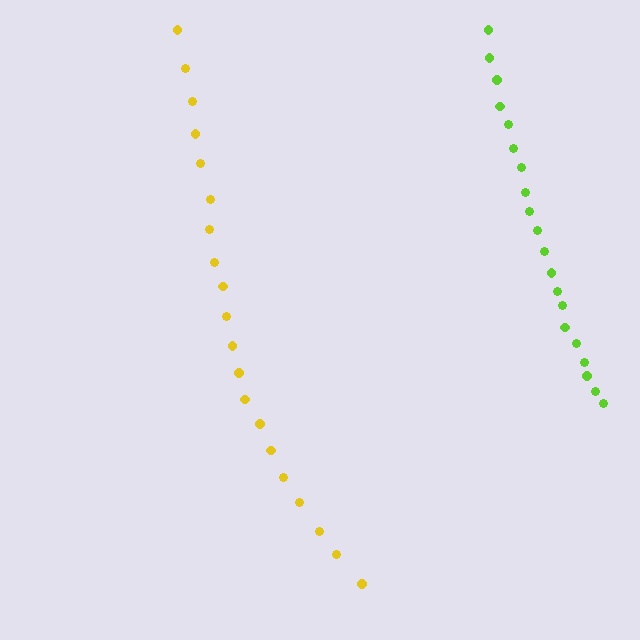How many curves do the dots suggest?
There are 2 distinct paths.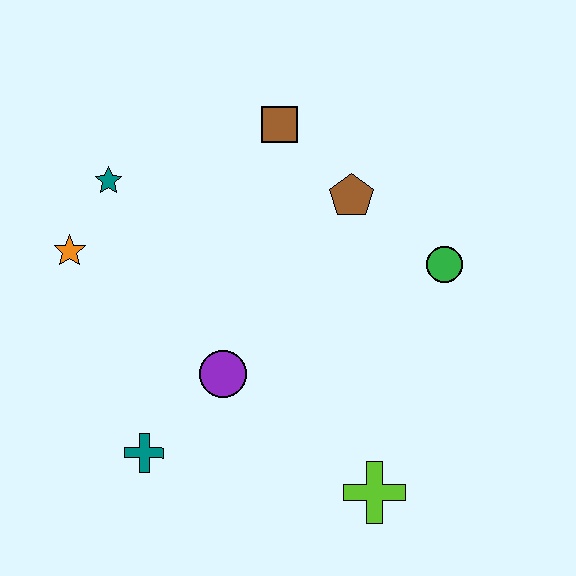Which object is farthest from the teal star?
The lime cross is farthest from the teal star.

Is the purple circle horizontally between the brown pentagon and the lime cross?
No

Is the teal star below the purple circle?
No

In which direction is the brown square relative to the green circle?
The brown square is to the left of the green circle.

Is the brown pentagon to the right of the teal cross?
Yes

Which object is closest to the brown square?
The brown pentagon is closest to the brown square.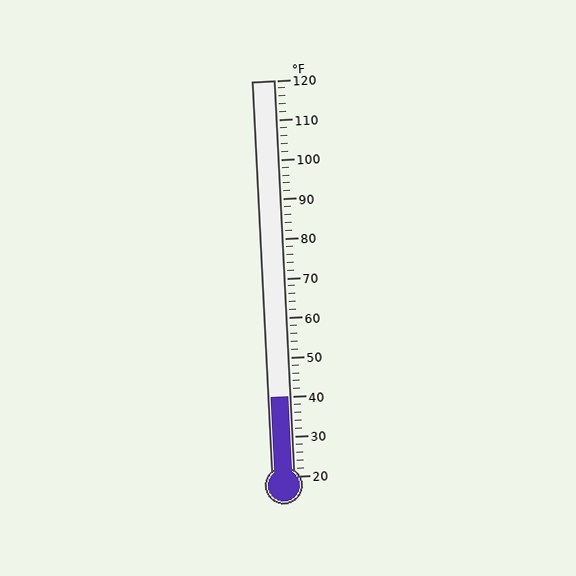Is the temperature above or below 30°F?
The temperature is above 30°F.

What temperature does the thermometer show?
The thermometer shows approximately 40°F.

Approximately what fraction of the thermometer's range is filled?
The thermometer is filled to approximately 20% of its range.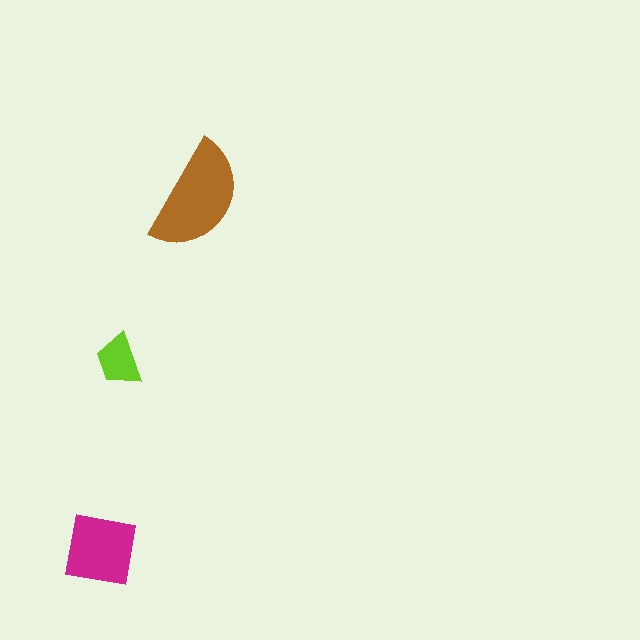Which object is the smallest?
The lime trapezoid.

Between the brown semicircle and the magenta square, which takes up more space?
The brown semicircle.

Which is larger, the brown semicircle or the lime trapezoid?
The brown semicircle.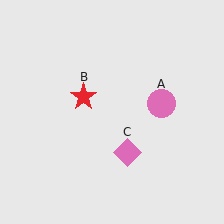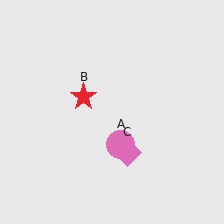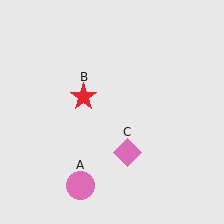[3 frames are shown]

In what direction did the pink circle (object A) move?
The pink circle (object A) moved down and to the left.